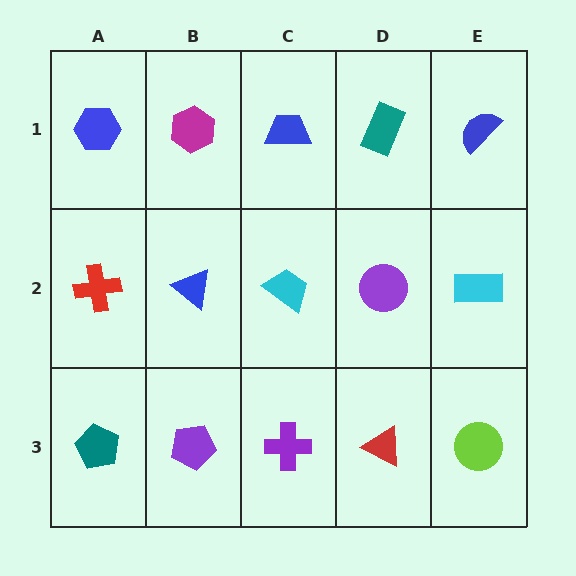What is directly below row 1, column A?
A red cross.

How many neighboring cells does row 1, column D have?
3.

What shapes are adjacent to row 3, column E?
A cyan rectangle (row 2, column E), a red triangle (row 3, column D).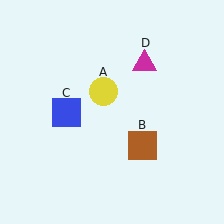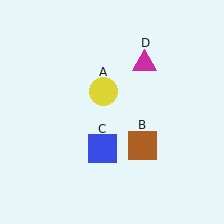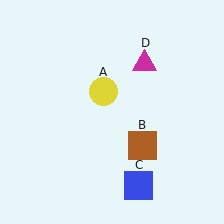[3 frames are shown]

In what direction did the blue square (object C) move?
The blue square (object C) moved down and to the right.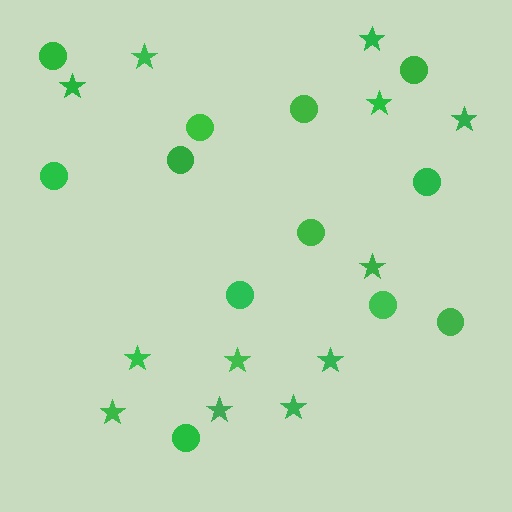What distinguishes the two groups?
There are 2 groups: one group of stars (12) and one group of circles (12).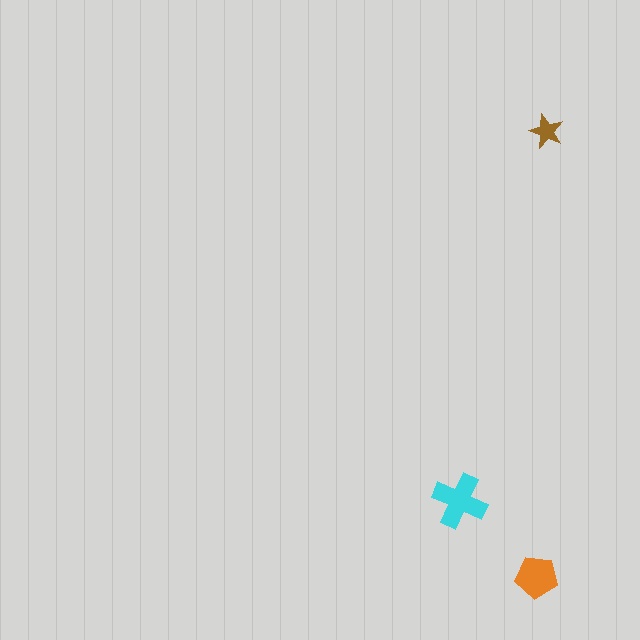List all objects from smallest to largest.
The brown star, the orange pentagon, the cyan cross.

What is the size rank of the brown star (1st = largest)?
3rd.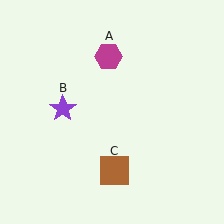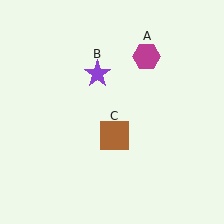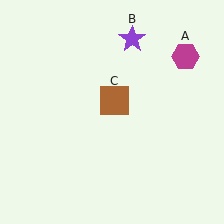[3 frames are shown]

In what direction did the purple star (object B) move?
The purple star (object B) moved up and to the right.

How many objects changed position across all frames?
3 objects changed position: magenta hexagon (object A), purple star (object B), brown square (object C).